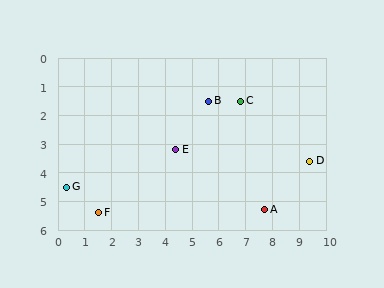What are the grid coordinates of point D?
Point D is at approximately (9.4, 3.6).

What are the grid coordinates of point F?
Point F is at approximately (1.5, 5.4).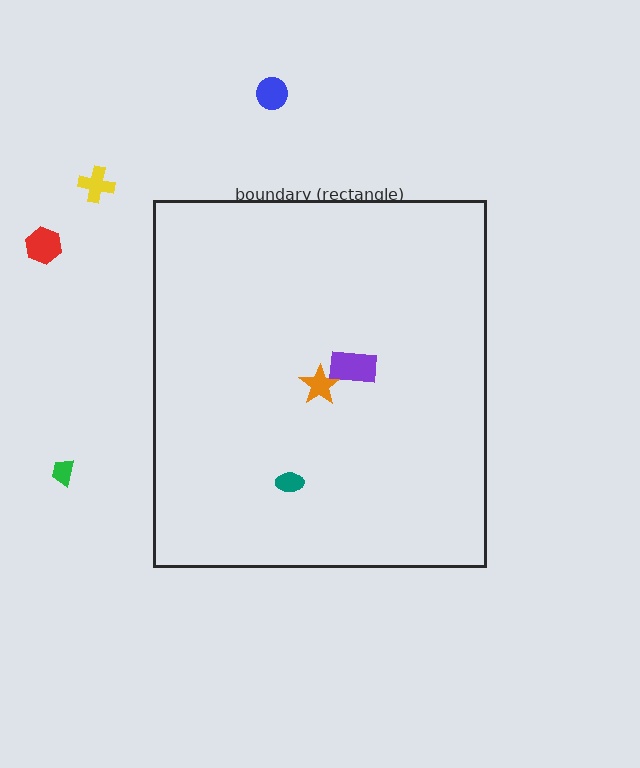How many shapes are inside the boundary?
3 inside, 4 outside.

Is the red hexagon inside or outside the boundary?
Outside.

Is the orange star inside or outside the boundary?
Inside.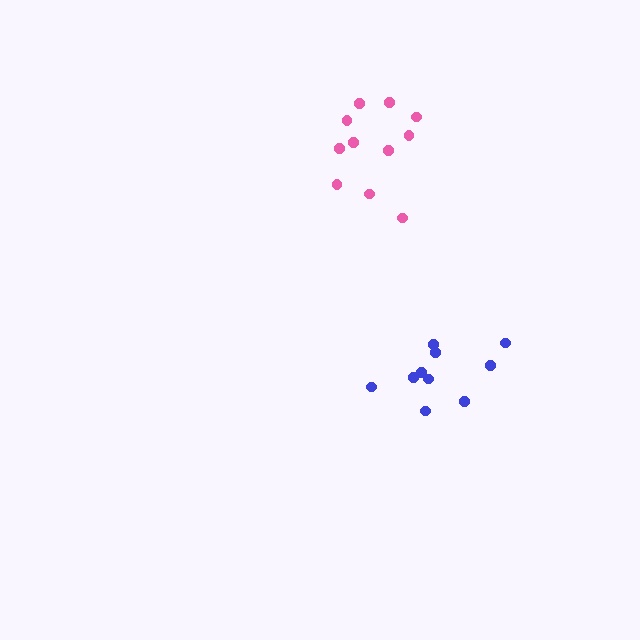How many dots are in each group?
Group 1: 10 dots, Group 2: 11 dots (21 total).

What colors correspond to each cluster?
The clusters are colored: blue, pink.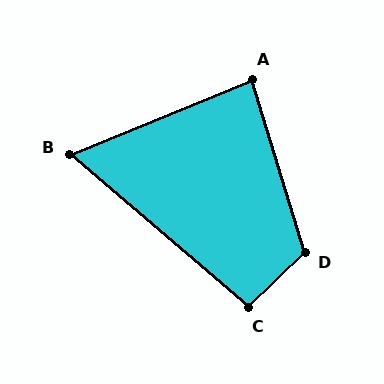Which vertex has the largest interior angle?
D, at approximately 117 degrees.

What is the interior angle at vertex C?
Approximately 96 degrees (obtuse).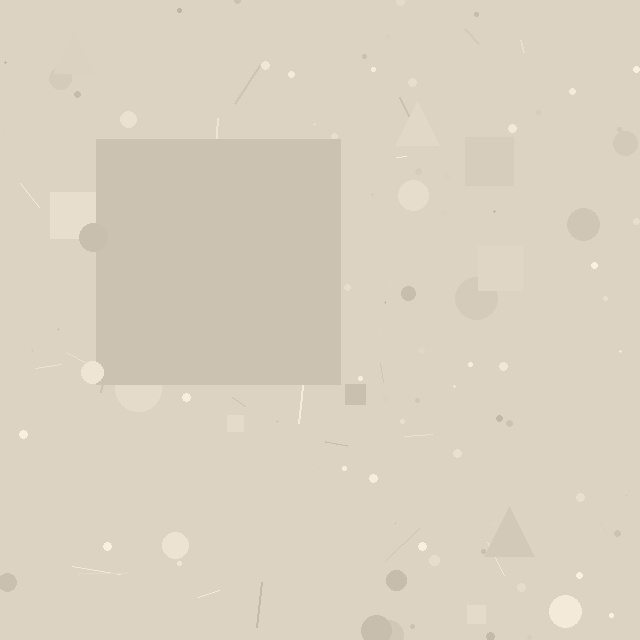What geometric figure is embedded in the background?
A square is embedded in the background.